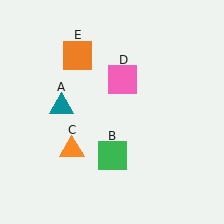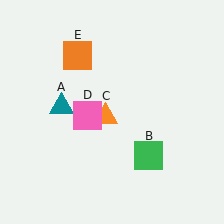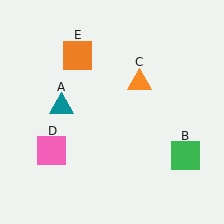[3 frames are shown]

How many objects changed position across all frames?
3 objects changed position: green square (object B), orange triangle (object C), pink square (object D).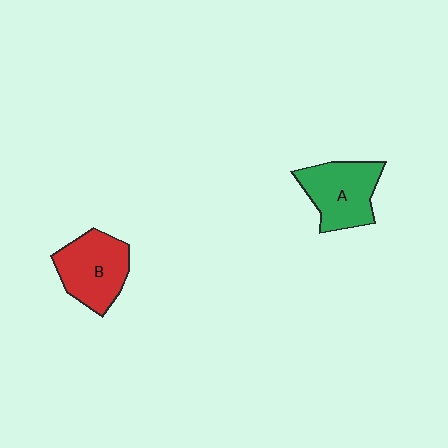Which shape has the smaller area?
Shape A (green).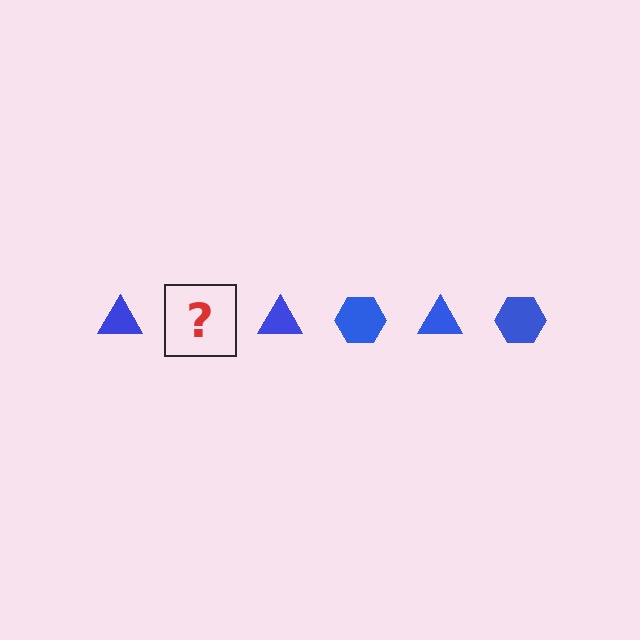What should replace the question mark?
The question mark should be replaced with a blue hexagon.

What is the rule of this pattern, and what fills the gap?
The rule is that the pattern cycles through triangle, hexagon shapes in blue. The gap should be filled with a blue hexagon.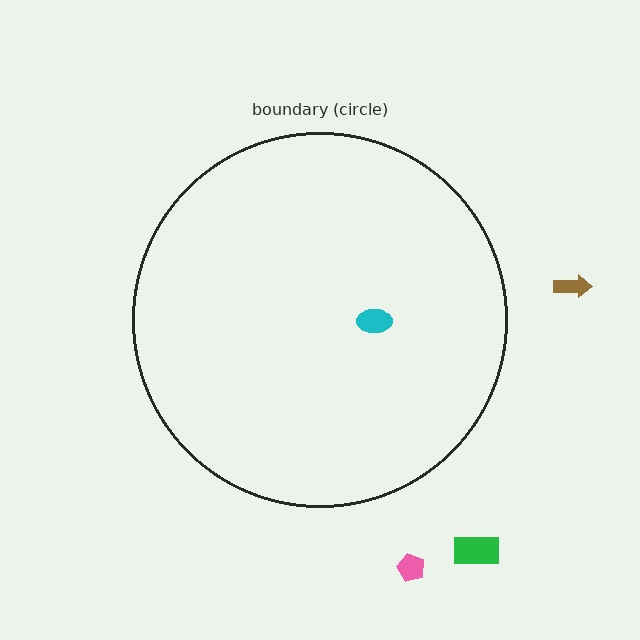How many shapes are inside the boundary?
1 inside, 3 outside.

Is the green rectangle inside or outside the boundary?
Outside.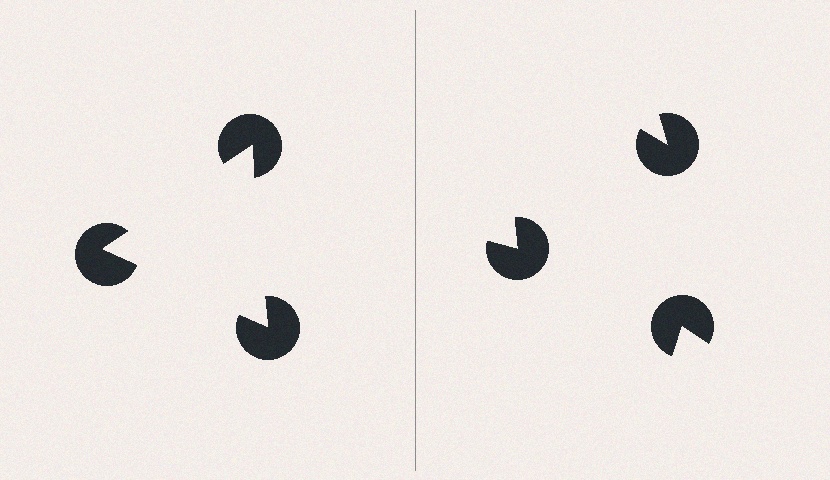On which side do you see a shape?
An illusory triangle appears on the left side. On the right side the wedge cuts are rotated, so no coherent shape forms.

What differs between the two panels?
The pac-man discs are positioned identically on both sides; only the wedge orientations differ. On the left they align to a triangle; on the right they are misaligned.